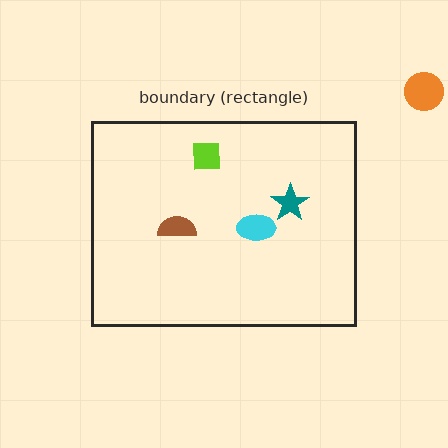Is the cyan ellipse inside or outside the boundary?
Inside.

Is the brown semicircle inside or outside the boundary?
Inside.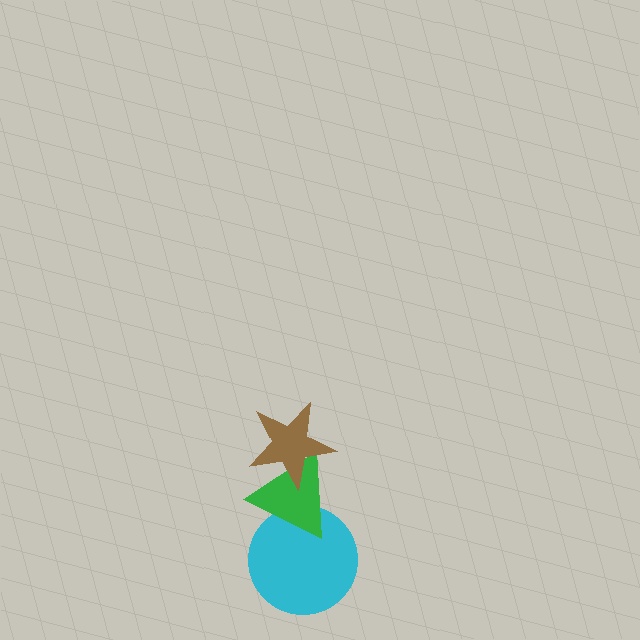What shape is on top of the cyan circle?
The green triangle is on top of the cyan circle.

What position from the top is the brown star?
The brown star is 1st from the top.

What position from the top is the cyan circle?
The cyan circle is 3rd from the top.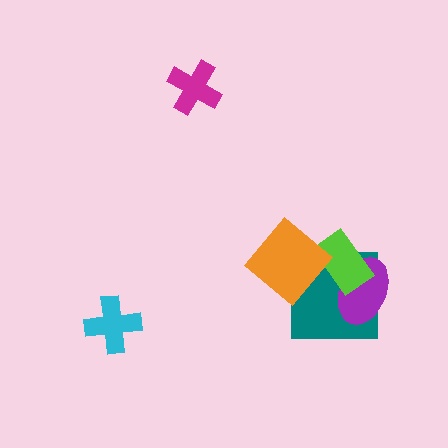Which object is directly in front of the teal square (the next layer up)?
The purple ellipse is directly in front of the teal square.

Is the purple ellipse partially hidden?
Yes, it is partially covered by another shape.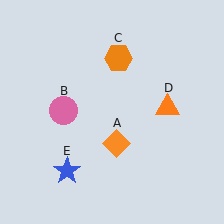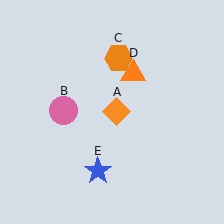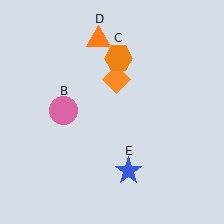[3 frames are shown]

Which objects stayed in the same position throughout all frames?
Pink circle (object B) and orange hexagon (object C) remained stationary.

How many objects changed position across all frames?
3 objects changed position: orange diamond (object A), orange triangle (object D), blue star (object E).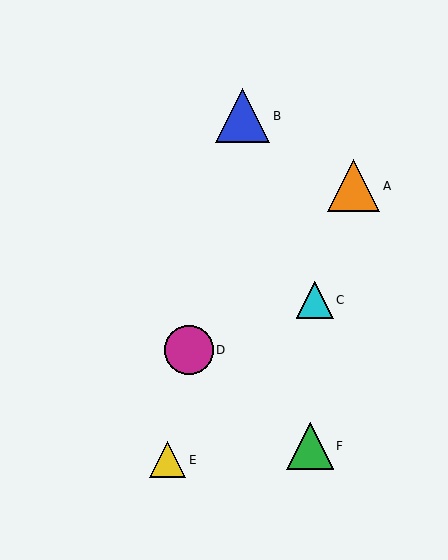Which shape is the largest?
The blue triangle (labeled B) is the largest.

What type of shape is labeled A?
Shape A is an orange triangle.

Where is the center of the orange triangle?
The center of the orange triangle is at (354, 186).